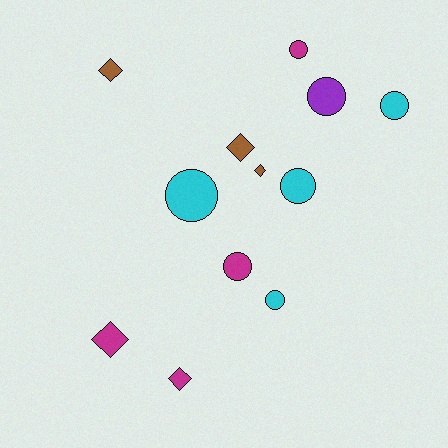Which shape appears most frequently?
Circle, with 7 objects.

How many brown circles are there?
There are no brown circles.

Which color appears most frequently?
Cyan, with 4 objects.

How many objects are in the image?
There are 12 objects.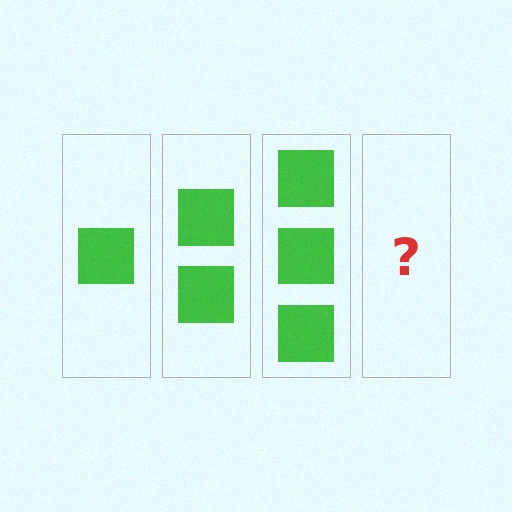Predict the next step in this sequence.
The next step is 4 squares.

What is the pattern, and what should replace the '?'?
The pattern is that each step adds one more square. The '?' should be 4 squares.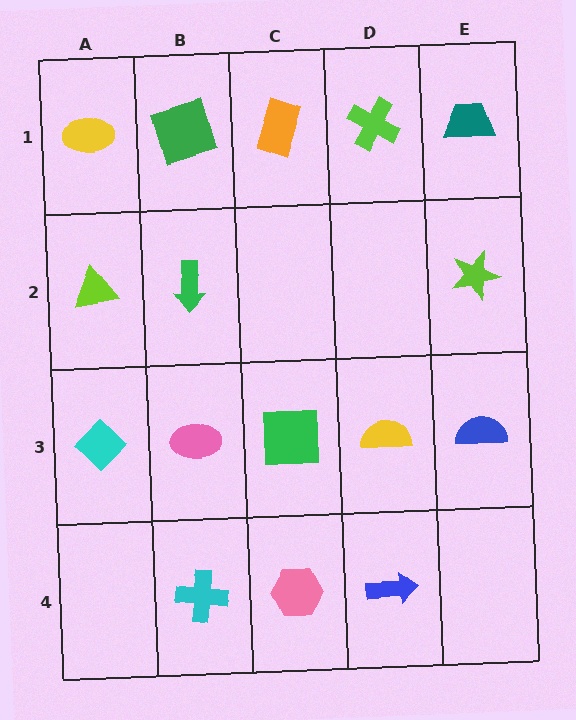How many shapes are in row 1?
5 shapes.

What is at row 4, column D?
A blue arrow.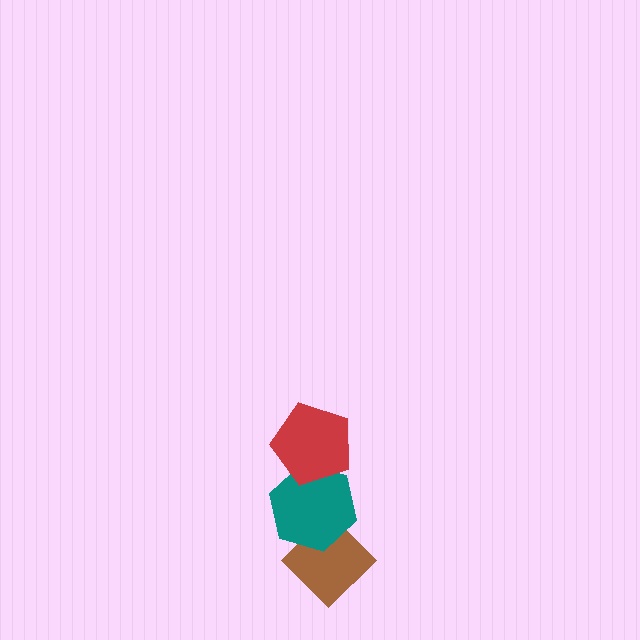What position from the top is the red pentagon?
The red pentagon is 1st from the top.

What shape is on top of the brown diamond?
The teal hexagon is on top of the brown diamond.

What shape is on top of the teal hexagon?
The red pentagon is on top of the teal hexagon.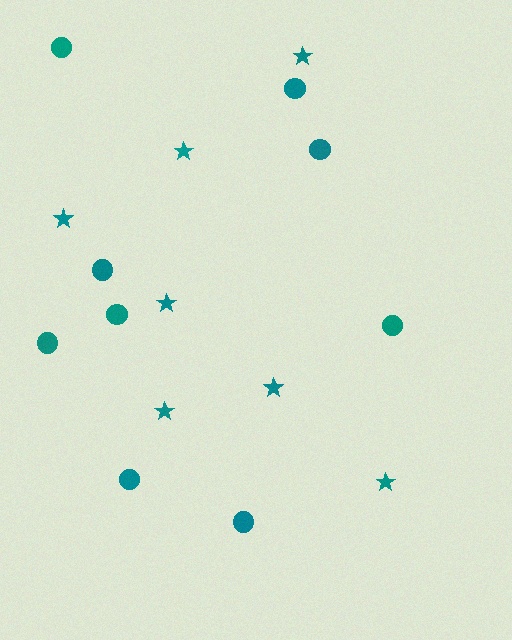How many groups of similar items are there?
There are 2 groups: one group of stars (7) and one group of circles (9).